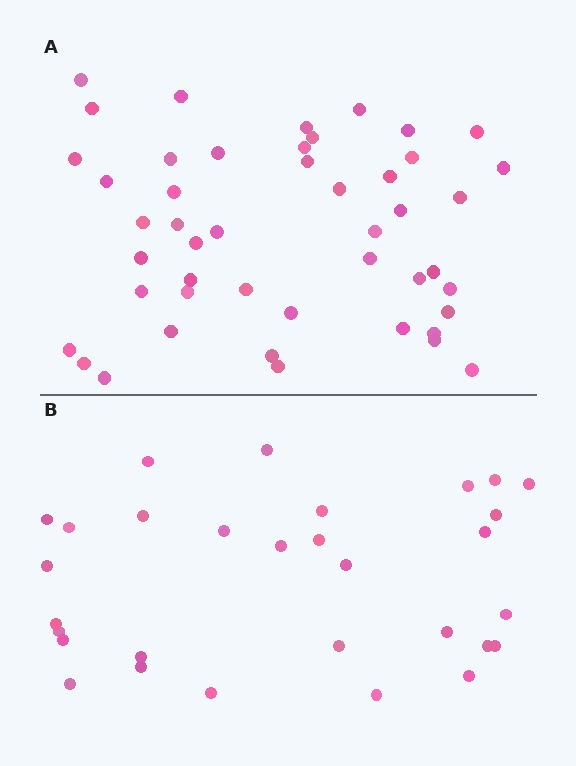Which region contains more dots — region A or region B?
Region A (the top region) has more dots.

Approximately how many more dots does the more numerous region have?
Region A has approximately 15 more dots than region B.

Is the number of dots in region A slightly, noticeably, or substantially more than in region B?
Region A has substantially more. The ratio is roughly 1.6 to 1.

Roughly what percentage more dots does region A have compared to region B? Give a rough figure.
About 55% more.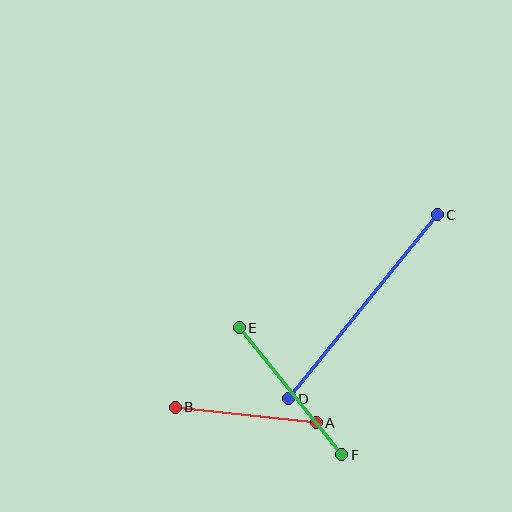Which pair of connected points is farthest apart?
Points C and D are farthest apart.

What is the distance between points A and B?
The distance is approximately 142 pixels.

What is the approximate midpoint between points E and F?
The midpoint is at approximately (290, 391) pixels.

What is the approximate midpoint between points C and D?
The midpoint is at approximately (363, 307) pixels.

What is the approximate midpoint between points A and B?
The midpoint is at approximately (246, 415) pixels.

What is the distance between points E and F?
The distance is approximately 163 pixels.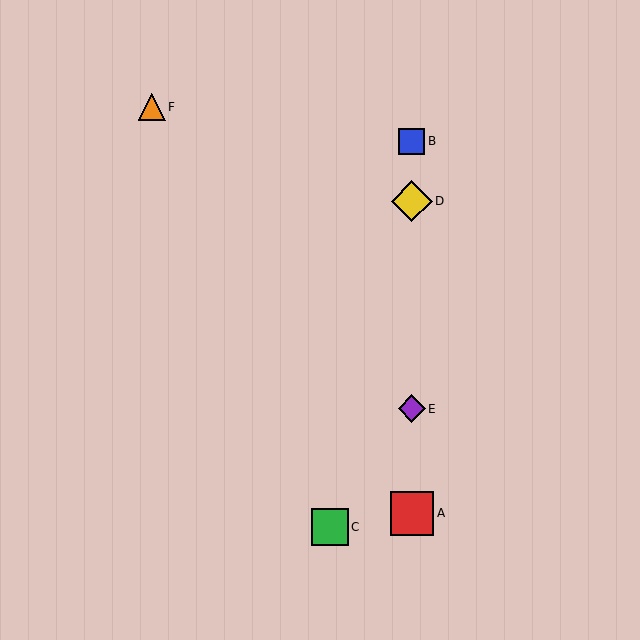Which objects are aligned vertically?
Objects A, B, D, E are aligned vertically.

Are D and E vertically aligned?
Yes, both are at x≈412.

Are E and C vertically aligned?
No, E is at x≈412 and C is at x≈330.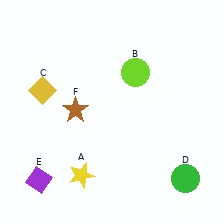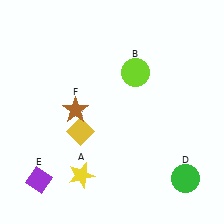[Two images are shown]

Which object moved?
The yellow diamond (C) moved down.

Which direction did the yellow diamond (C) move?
The yellow diamond (C) moved down.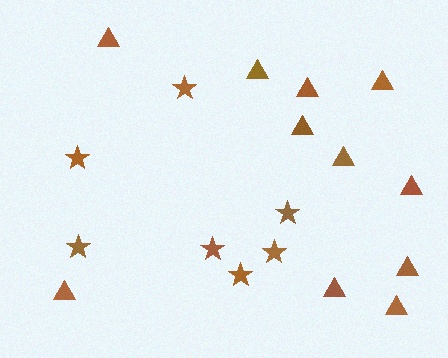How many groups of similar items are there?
There are 2 groups: one group of stars (7) and one group of triangles (11).